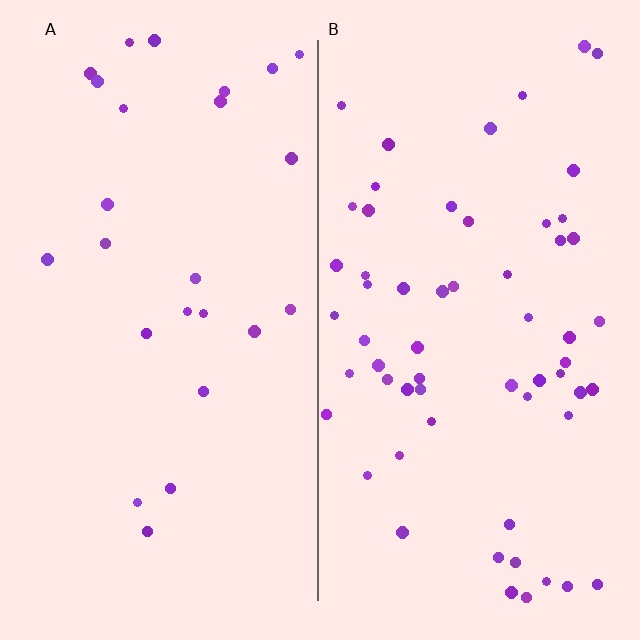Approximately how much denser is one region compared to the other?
Approximately 2.4× — region B over region A.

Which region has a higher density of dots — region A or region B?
B (the right).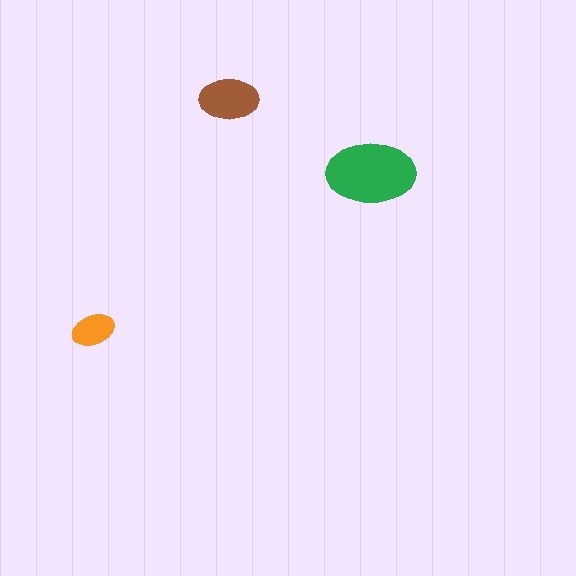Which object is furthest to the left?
The orange ellipse is leftmost.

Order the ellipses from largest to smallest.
the green one, the brown one, the orange one.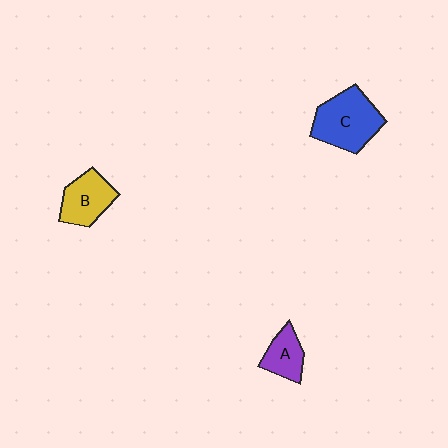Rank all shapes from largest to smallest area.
From largest to smallest: C (blue), B (yellow), A (purple).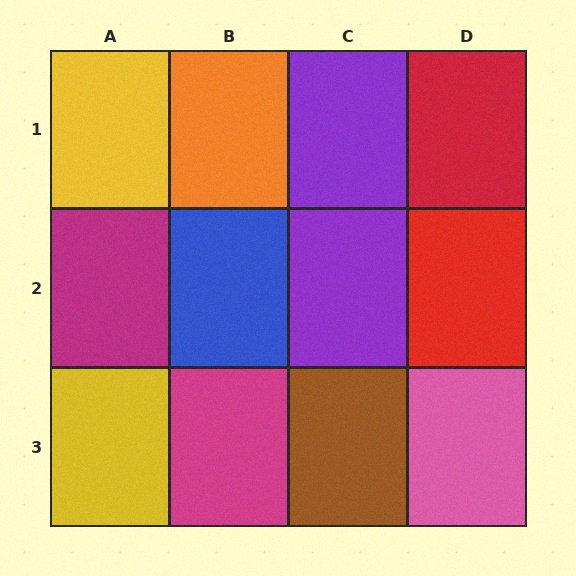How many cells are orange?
1 cell is orange.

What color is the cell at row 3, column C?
Brown.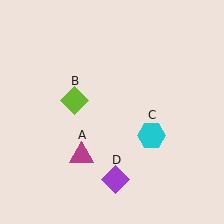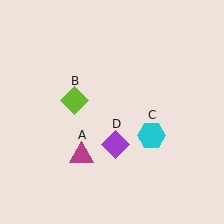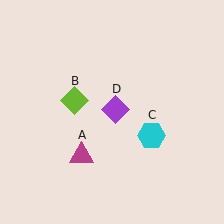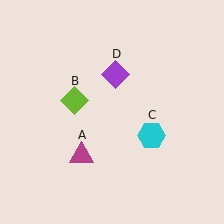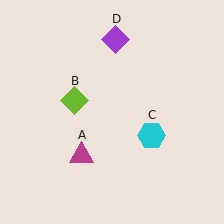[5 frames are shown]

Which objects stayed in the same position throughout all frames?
Magenta triangle (object A) and lime diamond (object B) and cyan hexagon (object C) remained stationary.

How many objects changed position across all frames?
1 object changed position: purple diamond (object D).